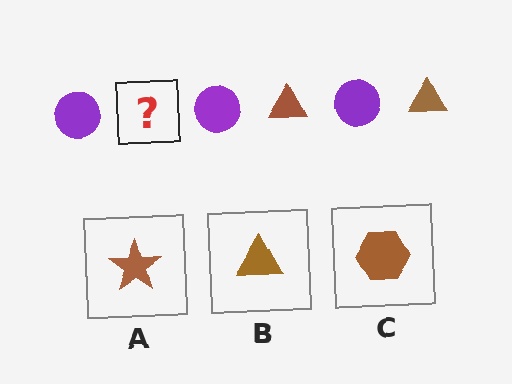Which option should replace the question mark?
Option B.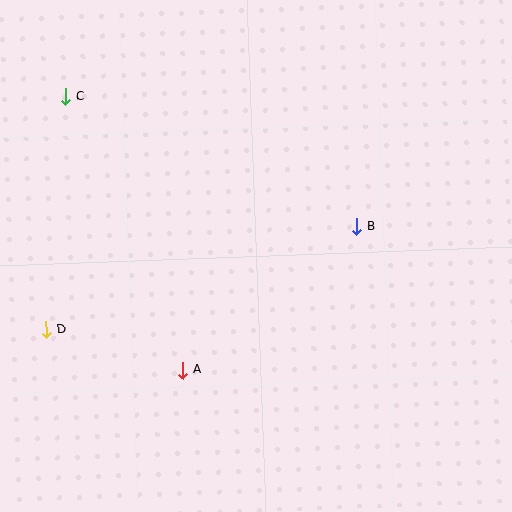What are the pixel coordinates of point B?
Point B is at (357, 226).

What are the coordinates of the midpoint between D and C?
The midpoint between D and C is at (56, 213).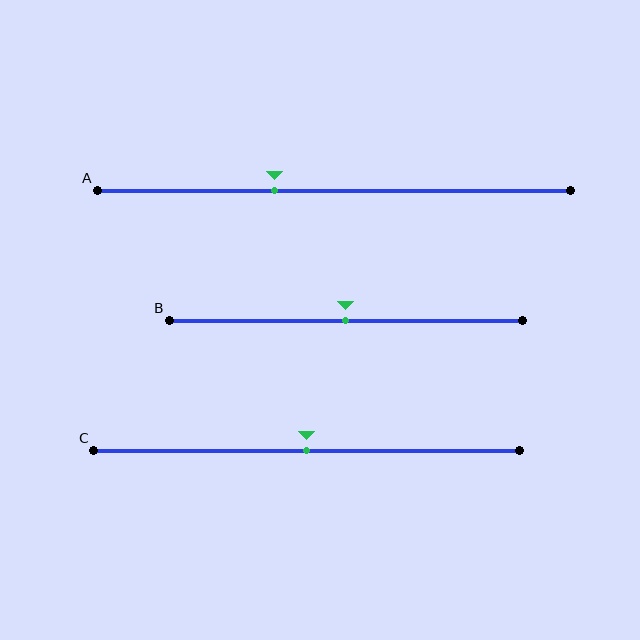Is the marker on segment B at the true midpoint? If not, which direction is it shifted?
Yes, the marker on segment B is at the true midpoint.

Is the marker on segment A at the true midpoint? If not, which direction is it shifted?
No, the marker on segment A is shifted to the left by about 13% of the segment length.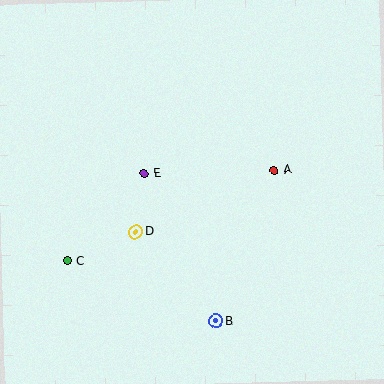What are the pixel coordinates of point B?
Point B is at (216, 321).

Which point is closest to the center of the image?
Point E at (144, 173) is closest to the center.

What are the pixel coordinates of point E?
Point E is at (144, 173).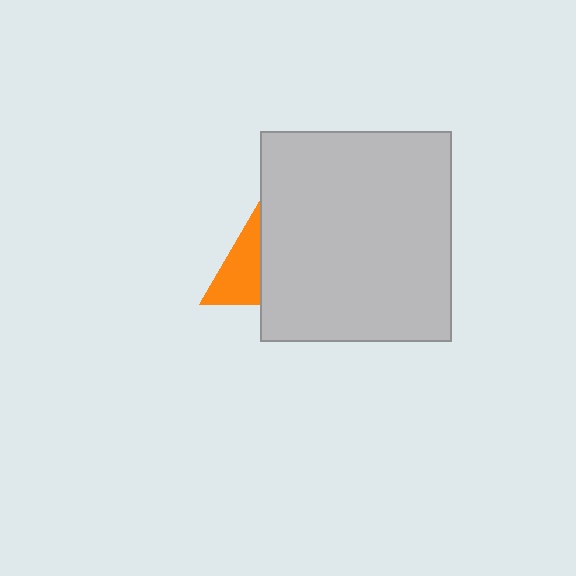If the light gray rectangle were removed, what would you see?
You would see the complete orange triangle.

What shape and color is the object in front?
The object in front is a light gray rectangle.